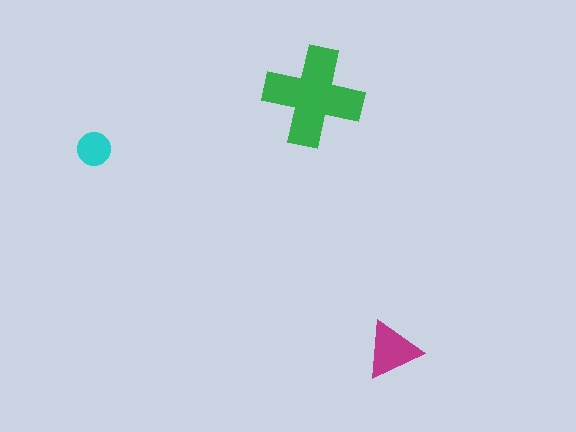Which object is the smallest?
The cyan circle.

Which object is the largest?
The green cross.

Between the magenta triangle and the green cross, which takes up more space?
The green cross.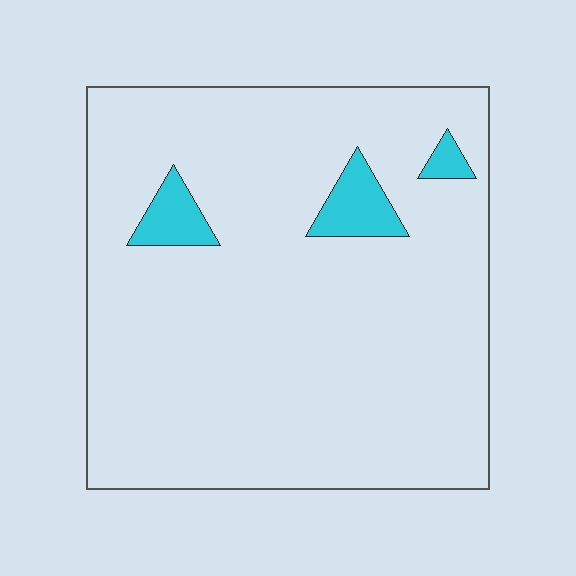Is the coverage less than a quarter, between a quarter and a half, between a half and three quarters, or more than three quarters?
Less than a quarter.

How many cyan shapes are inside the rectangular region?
3.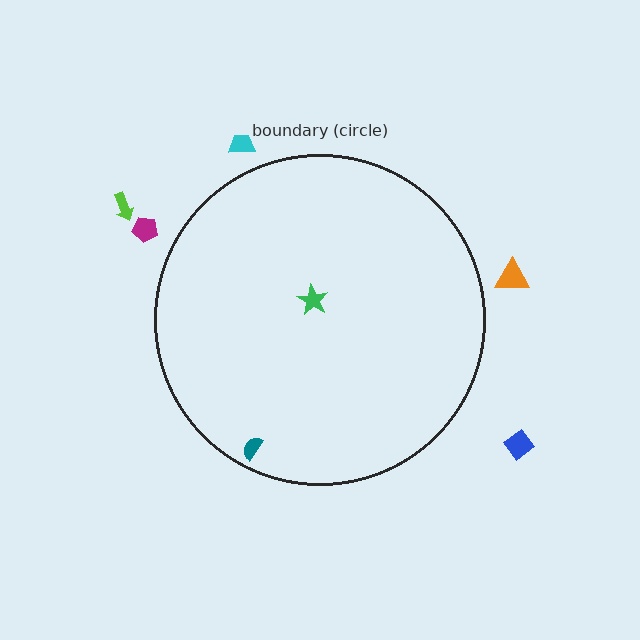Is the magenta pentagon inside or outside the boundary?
Outside.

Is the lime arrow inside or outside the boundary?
Outside.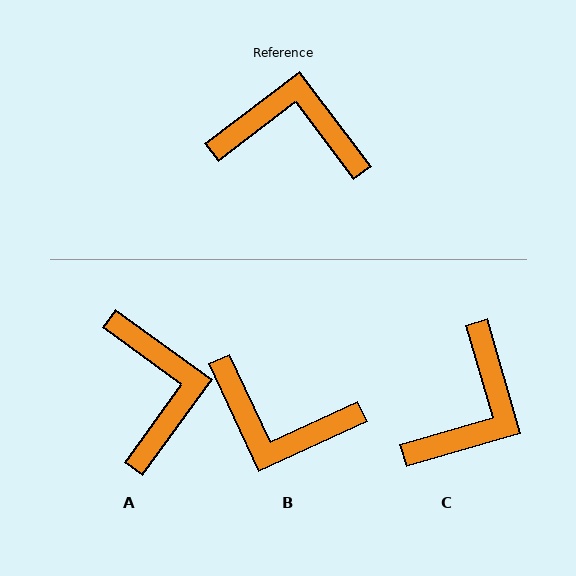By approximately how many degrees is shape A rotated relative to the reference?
Approximately 73 degrees clockwise.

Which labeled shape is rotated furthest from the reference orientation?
B, about 168 degrees away.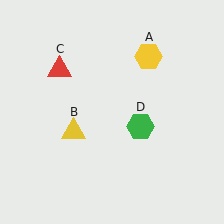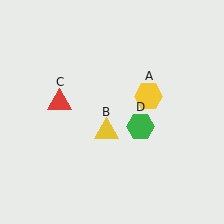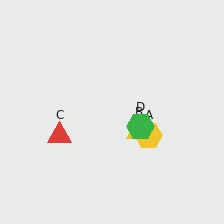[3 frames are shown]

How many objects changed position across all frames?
3 objects changed position: yellow hexagon (object A), yellow triangle (object B), red triangle (object C).